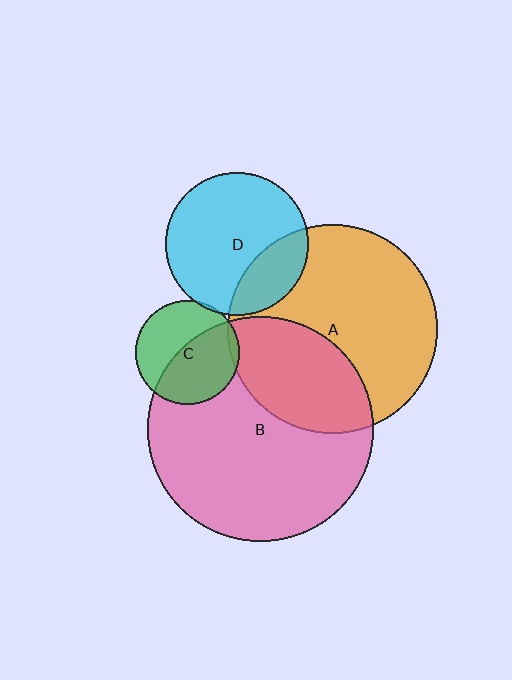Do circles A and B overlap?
Yes.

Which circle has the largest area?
Circle B (pink).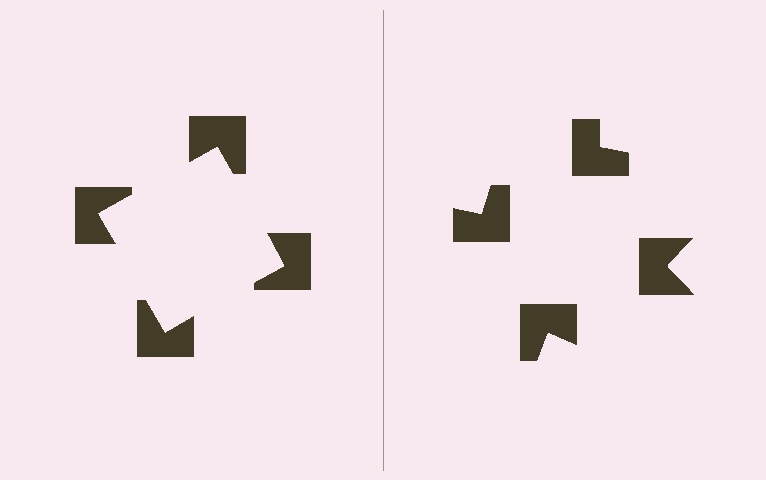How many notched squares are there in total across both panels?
8 — 4 on each side.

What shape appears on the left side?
An illusory square.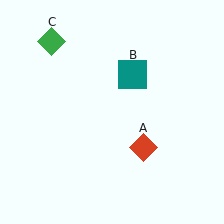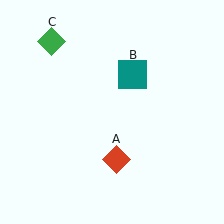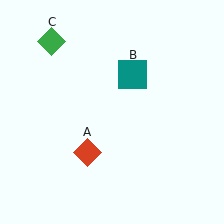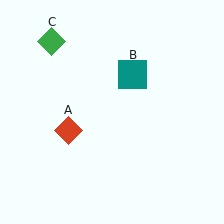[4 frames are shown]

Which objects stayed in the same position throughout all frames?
Teal square (object B) and green diamond (object C) remained stationary.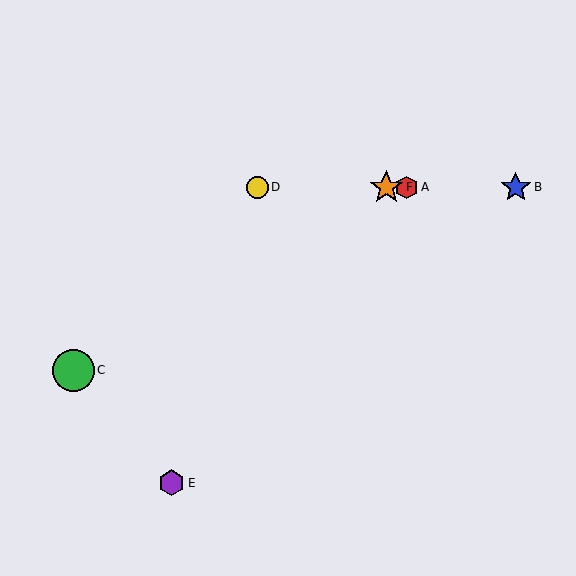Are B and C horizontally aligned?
No, B is at y≈187 and C is at y≈370.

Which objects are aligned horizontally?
Objects A, B, D, F are aligned horizontally.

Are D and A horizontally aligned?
Yes, both are at y≈187.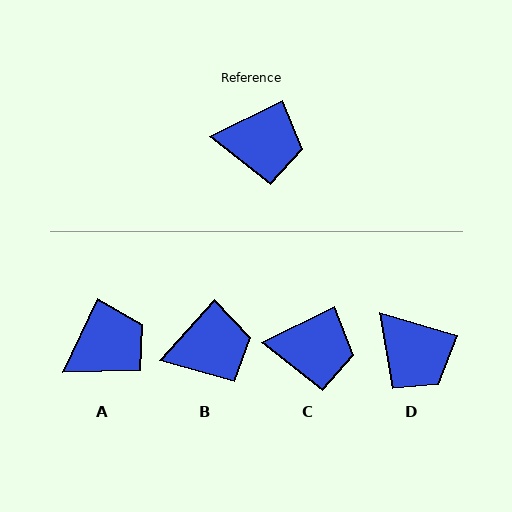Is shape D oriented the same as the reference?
No, it is off by about 43 degrees.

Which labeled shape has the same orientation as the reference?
C.